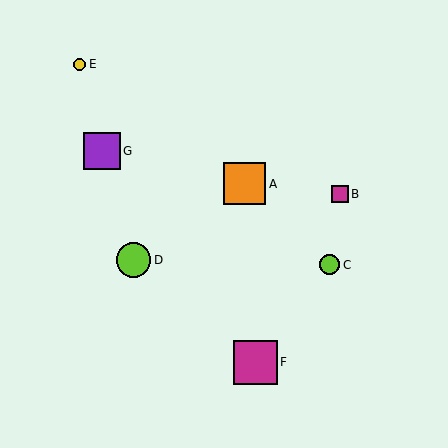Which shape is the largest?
The magenta square (labeled F) is the largest.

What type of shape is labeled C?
Shape C is a lime circle.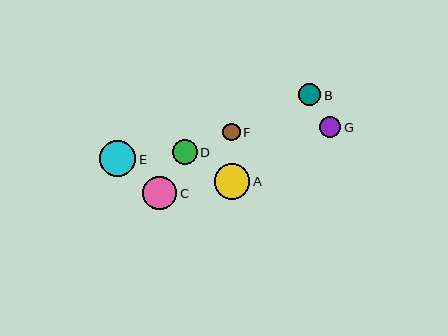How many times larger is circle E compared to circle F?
Circle E is approximately 2.1 times the size of circle F.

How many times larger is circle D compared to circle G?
Circle D is approximately 1.2 times the size of circle G.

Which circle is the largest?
Circle E is the largest with a size of approximately 36 pixels.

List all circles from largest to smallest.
From largest to smallest: E, A, C, D, B, G, F.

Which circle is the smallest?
Circle F is the smallest with a size of approximately 18 pixels.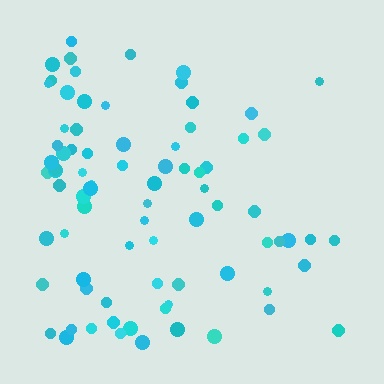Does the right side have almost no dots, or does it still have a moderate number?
Still a moderate number, just noticeably fewer than the left.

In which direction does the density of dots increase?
From right to left, with the left side densest.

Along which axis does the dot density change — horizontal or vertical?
Horizontal.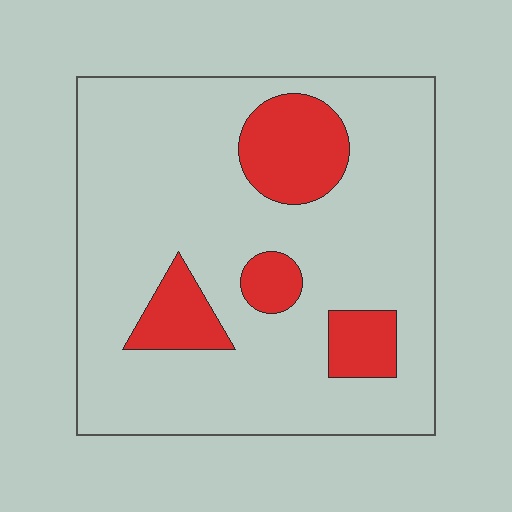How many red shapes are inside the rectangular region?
4.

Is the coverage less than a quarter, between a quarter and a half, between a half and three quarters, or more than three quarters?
Less than a quarter.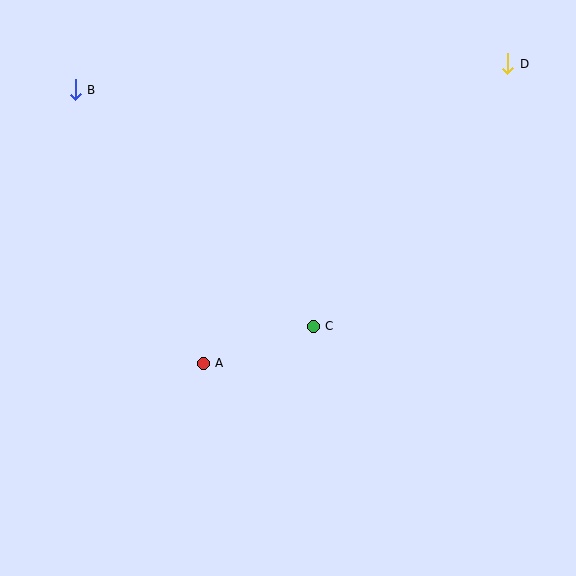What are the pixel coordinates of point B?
Point B is at (75, 90).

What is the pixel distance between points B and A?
The distance between B and A is 302 pixels.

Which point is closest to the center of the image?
Point C at (313, 326) is closest to the center.